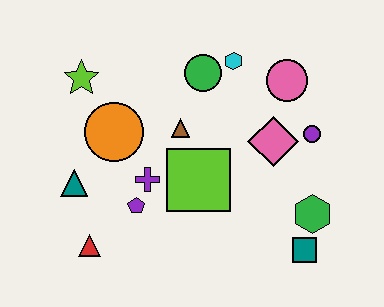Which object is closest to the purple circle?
The pink diamond is closest to the purple circle.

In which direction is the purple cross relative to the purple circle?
The purple cross is to the left of the purple circle.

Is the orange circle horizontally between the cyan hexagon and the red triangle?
Yes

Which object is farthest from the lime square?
The lime star is farthest from the lime square.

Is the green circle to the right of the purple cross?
Yes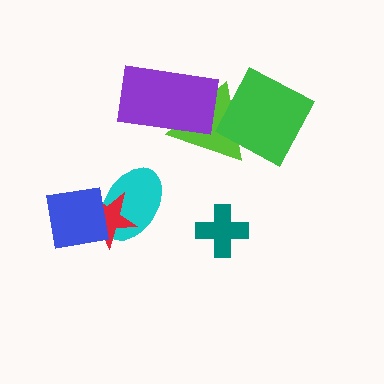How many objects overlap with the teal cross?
0 objects overlap with the teal cross.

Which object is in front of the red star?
The blue square is in front of the red star.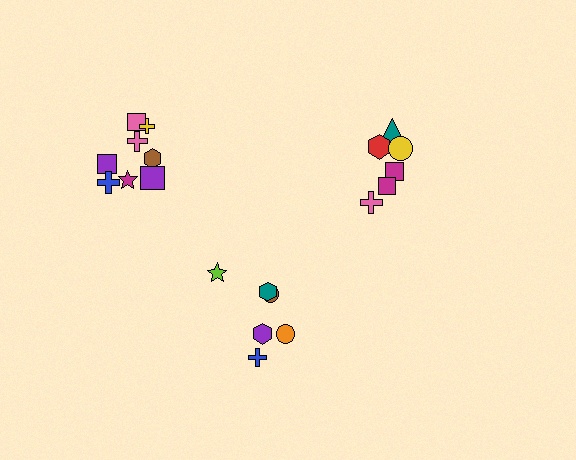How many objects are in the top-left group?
There are 8 objects.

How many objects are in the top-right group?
There are 6 objects.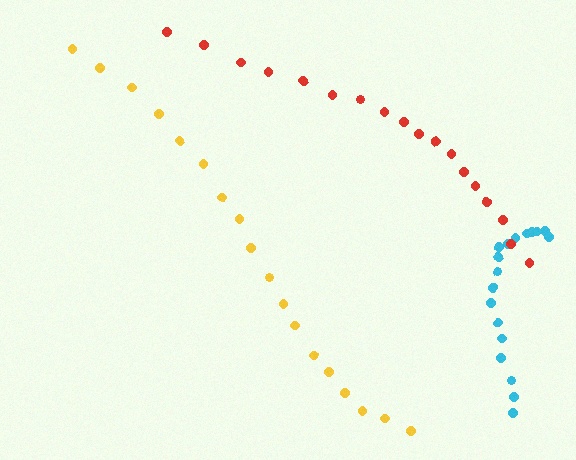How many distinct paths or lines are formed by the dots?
There are 3 distinct paths.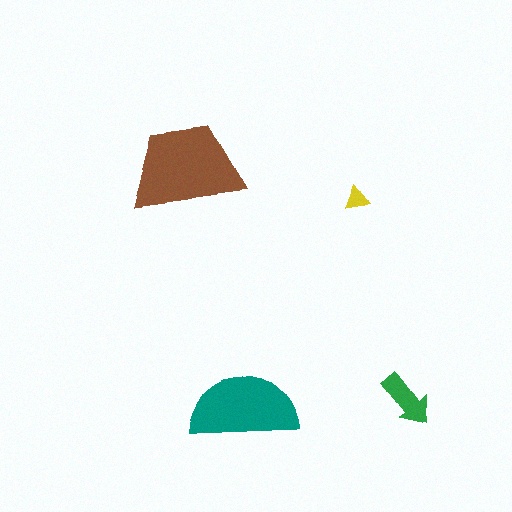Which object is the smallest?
The yellow triangle.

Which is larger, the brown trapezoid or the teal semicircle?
The brown trapezoid.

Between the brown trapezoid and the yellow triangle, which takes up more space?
The brown trapezoid.